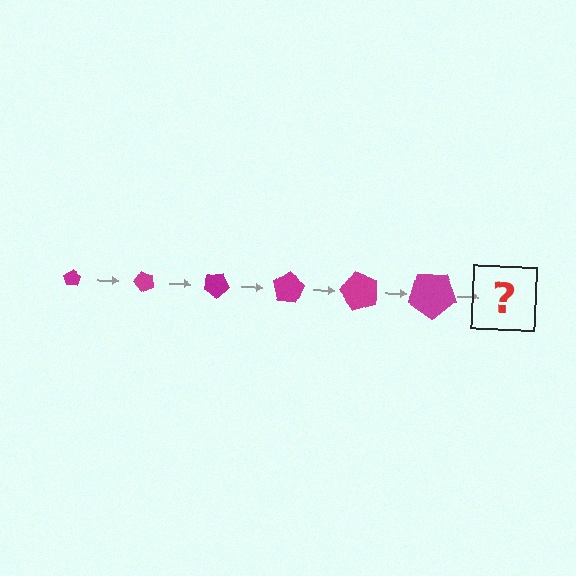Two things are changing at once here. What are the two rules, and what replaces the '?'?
The two rules are that the pentagon grows larger each step and it rotates 50 degrees each step. The '?' should be a pentagon, larger than the previous one and rotated 300 degrees from the start.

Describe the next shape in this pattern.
It should be a pentagon, larger than the previous one and rotated 300 degrees from the start.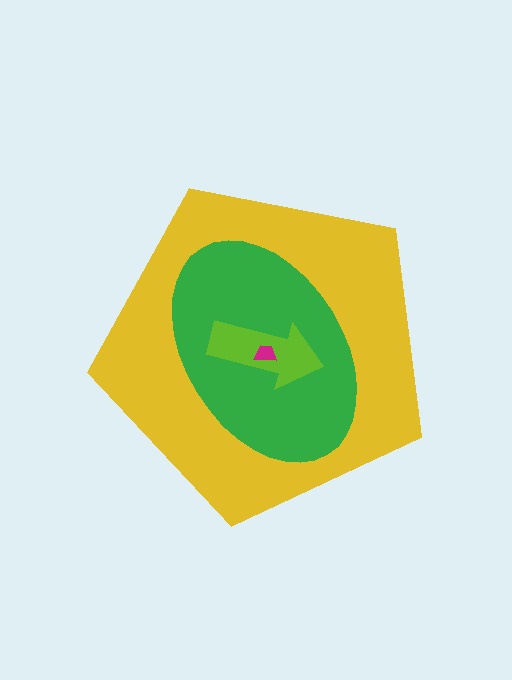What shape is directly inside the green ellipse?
The lime arrow.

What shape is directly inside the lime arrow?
The magenta trapezoid.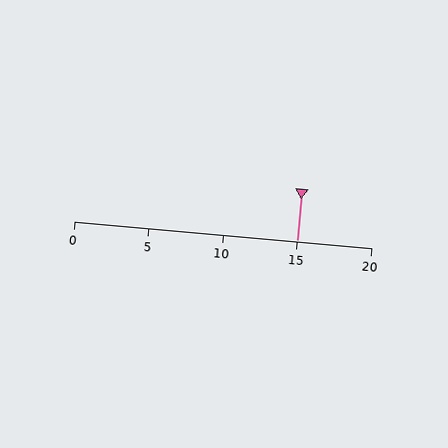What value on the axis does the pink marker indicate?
The marker indicates approximately 15.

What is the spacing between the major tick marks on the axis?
The major ticks are spaced 5 apart.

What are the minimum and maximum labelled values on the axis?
The axis runs from 0 to 20.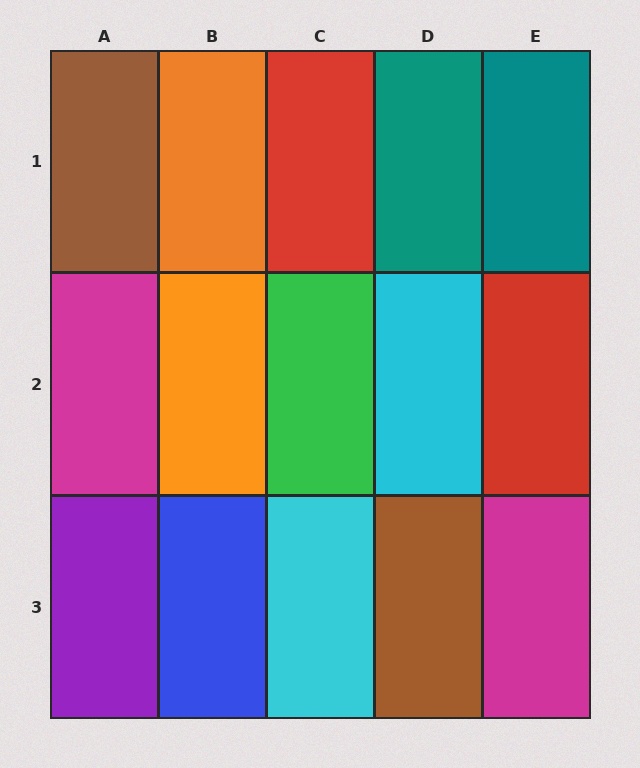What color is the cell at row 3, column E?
Magenta.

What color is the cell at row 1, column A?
Brown.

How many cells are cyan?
2 cells are cyan.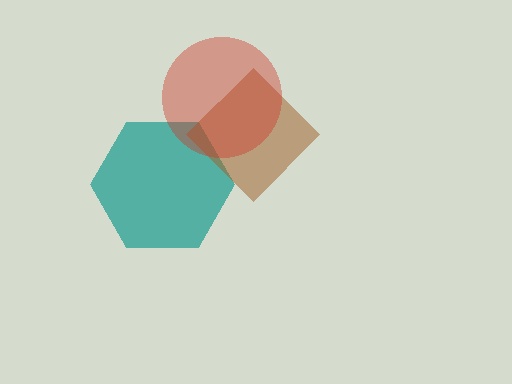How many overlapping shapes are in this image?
There are 3 overlapping shapes in the image.